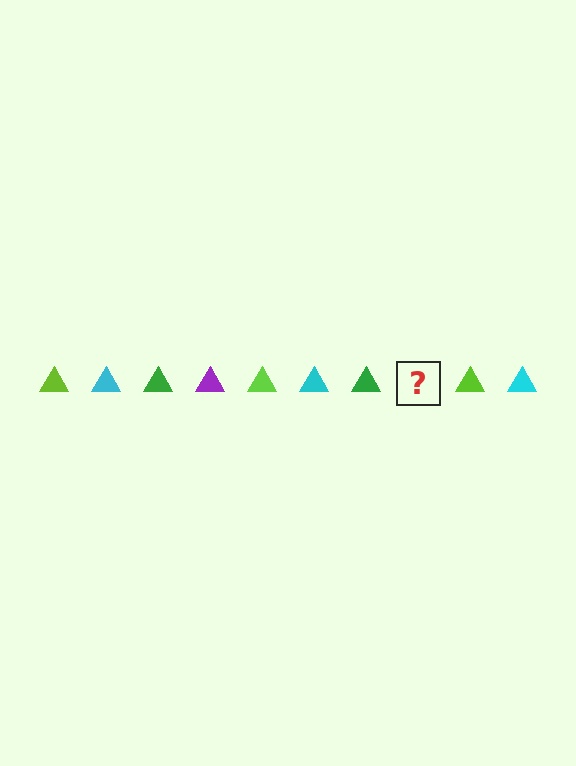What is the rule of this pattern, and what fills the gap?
The rule is that the pattern cycles through lime, cyan, green, purple triangles. The gap should be filled with a purple triangle.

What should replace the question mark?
The question mark should be replaced with a purple triangle.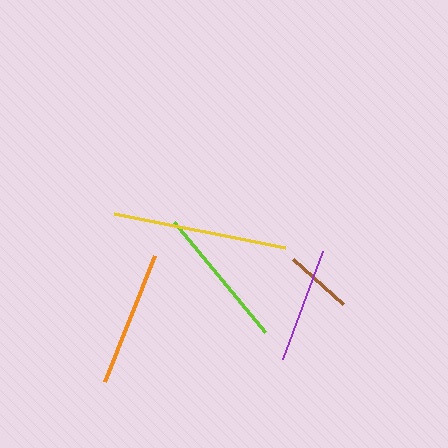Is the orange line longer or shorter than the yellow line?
The yellow line is longer than the orange line.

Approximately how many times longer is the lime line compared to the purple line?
The lime line is approximately 1.2 times the length of the purple line.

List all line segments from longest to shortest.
From longest to shortest: yellow, lime, orange, purple, brown.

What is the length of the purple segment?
The purple segment is approximately 116 pixels long.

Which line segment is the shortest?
The brown line is the shortest at approximately 68 pixels.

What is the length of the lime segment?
The lime segment is approximately 142 pixels long.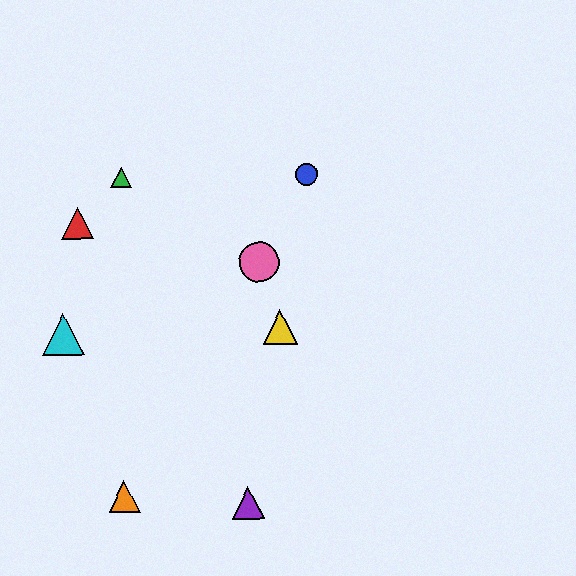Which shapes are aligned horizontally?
The blue circle, the green triangle are aligned horizontally.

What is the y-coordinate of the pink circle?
The pink circle is at y≈262.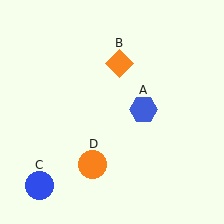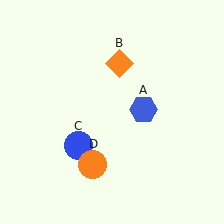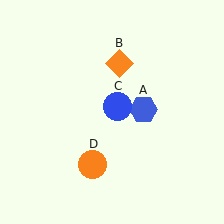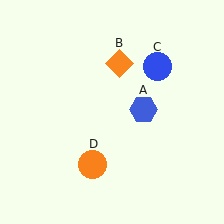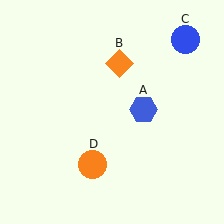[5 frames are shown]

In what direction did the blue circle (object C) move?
The blue circle (object C) moved up and to the right.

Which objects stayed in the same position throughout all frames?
Blue hexagon (object A) and orange diamond (object B) and orange circle (object D) remained stationary.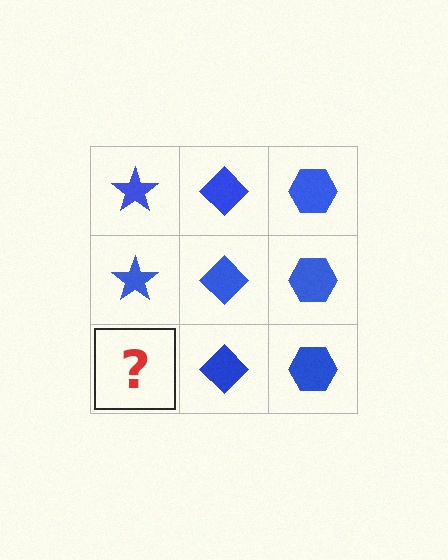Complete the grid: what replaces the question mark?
The question mark should be replaced with a blue star.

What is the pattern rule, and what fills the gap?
The rule is that each column has a consistent shape. The gap should be filled with a blue star.